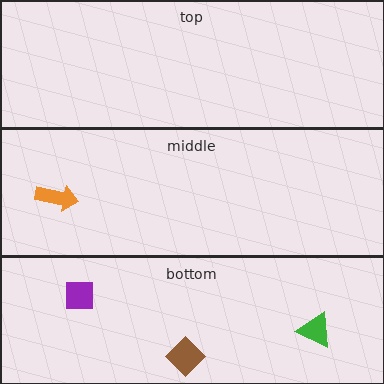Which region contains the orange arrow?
The middle region.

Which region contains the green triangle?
The bottom region.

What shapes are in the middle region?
The orange arrow.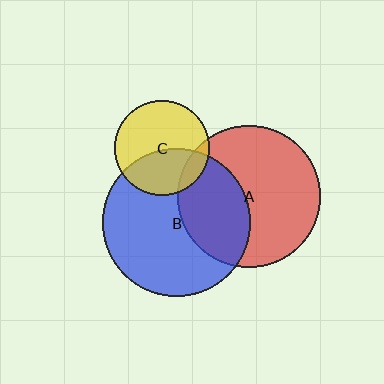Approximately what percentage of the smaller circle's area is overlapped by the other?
Approximately 40%.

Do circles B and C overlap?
Yes.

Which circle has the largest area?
Circle B (blue).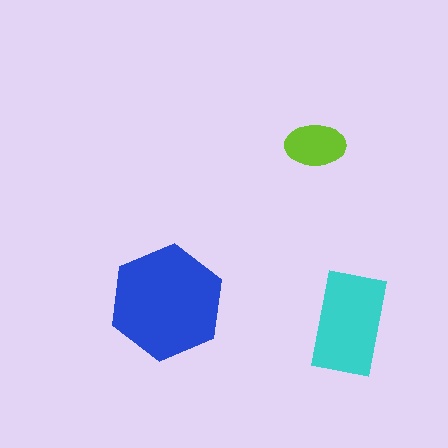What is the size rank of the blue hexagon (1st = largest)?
1st.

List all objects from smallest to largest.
The lime ellipse, the cyan rectangle, the blue hexagon.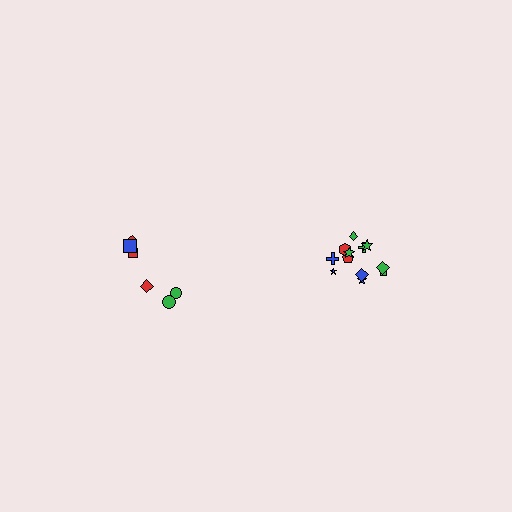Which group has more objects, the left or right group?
The right group.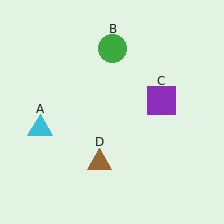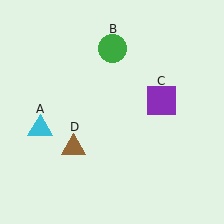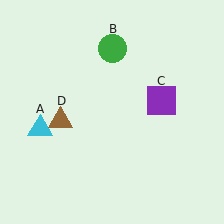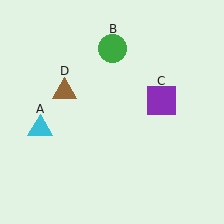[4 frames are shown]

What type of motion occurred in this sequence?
The brown triangle (object D) rotated clockwise around the center of the scene.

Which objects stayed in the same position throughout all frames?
Cyan triangle (object A) and green circle (object B) and purple square (object C) remained stationary.